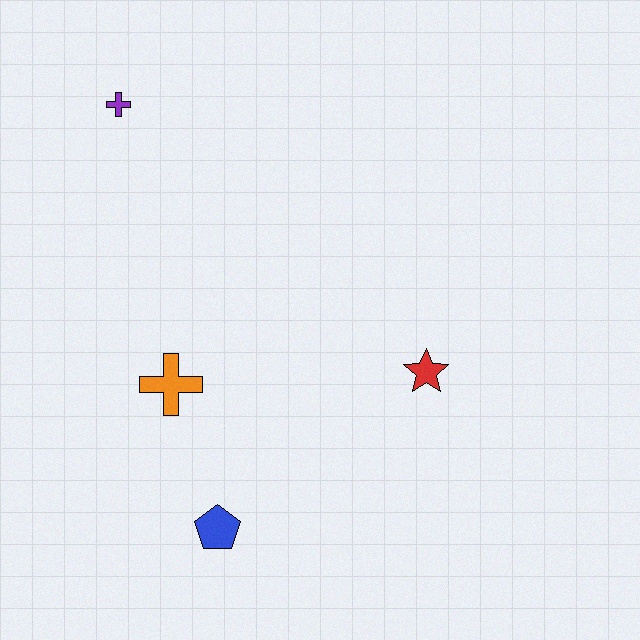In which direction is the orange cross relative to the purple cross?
The orange cross is below the purple cross.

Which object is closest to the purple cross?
The orange cross is closest to the purple cross.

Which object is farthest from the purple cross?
The blue pentagon is farthest from the purple cross.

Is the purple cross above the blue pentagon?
Yes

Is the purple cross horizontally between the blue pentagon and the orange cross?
No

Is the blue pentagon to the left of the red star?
Yes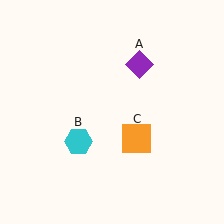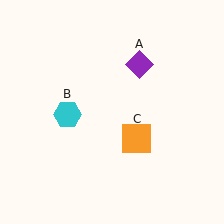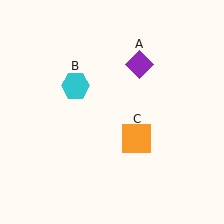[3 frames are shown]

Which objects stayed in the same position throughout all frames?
Purple diamond (object A) and orange square (object C) remained stationary.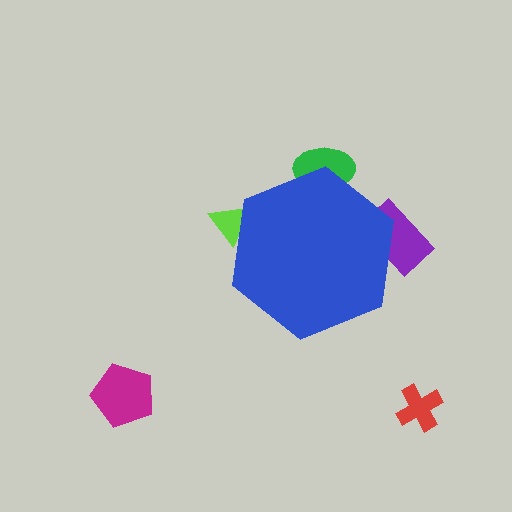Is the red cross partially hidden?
No, the red cross is fully visible.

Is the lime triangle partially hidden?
Yes, the lime triangle is partially hidden behind the blue hexagon.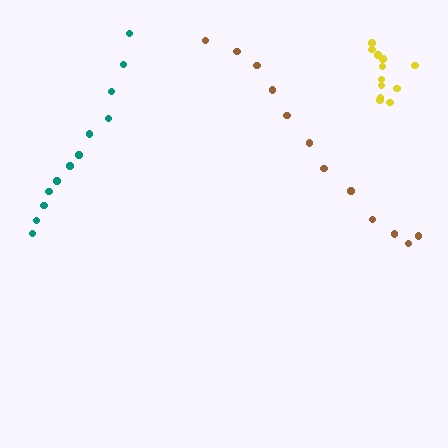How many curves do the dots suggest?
There are 3 distinct paths.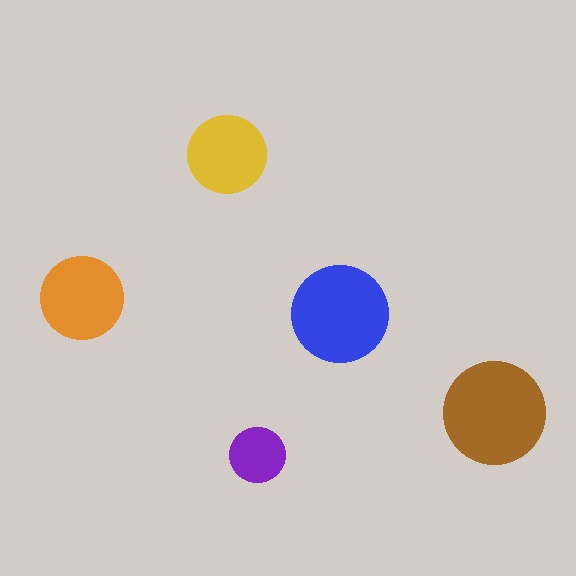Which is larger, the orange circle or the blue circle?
The blue one.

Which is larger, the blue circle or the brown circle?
The brown one.